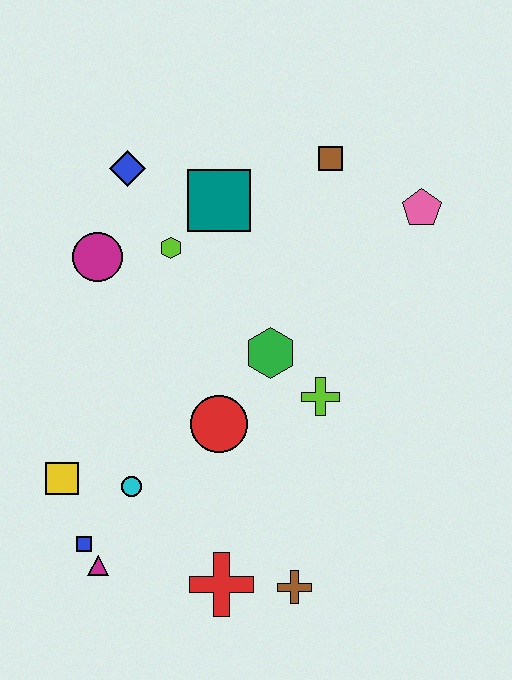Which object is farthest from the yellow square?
The pink pentagon is farthest from the yellow square.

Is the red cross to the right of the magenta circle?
Yes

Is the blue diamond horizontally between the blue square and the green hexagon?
Yes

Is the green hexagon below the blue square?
No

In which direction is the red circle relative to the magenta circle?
The red circle is below the magenta circle.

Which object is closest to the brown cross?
The red cross is closest to the brown cross.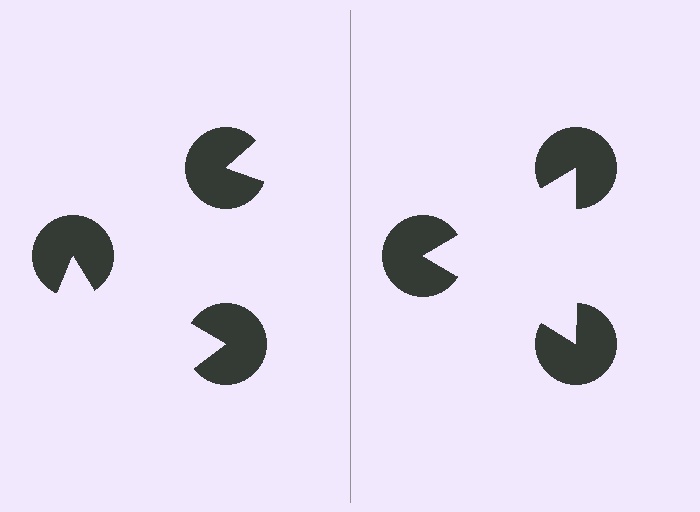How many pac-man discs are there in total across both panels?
6 — 3 on each side.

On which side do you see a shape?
An illusory triangle appears on the right side. On the left side the wedge cuts are rotated, so no coherent shape forms.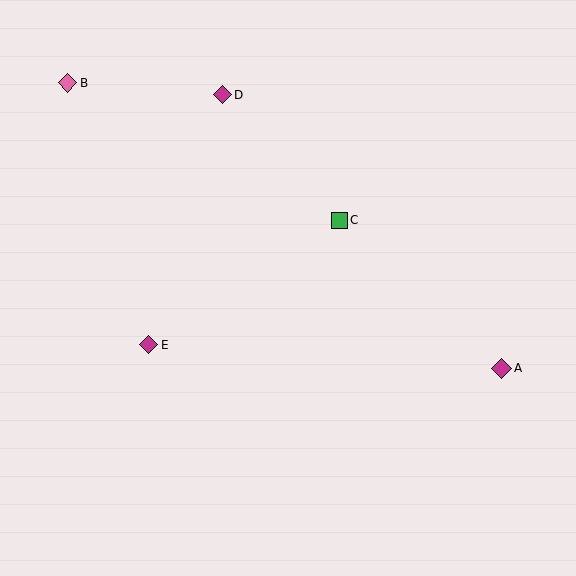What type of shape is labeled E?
Shape E is a magenta diamond.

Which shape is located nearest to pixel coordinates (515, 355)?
The magenta diamond (labeled A) at (502, 368) is nearest to that location.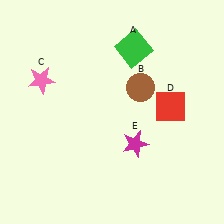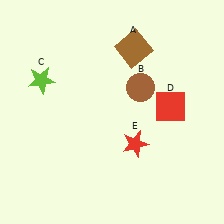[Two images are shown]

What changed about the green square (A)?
In Image 1, A is green. In Image 2, it changed to brown.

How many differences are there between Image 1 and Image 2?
There are 3 differences between the two images.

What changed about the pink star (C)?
In Image 1, C is pink. In Image 2, it changed to lime.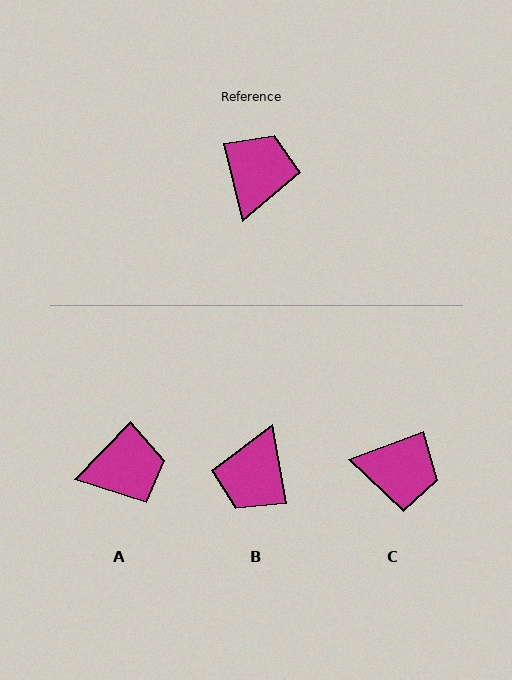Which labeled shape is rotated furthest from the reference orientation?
B, about 177 degrees away.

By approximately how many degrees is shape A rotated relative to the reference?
Approximately 58 degrees clockwise.